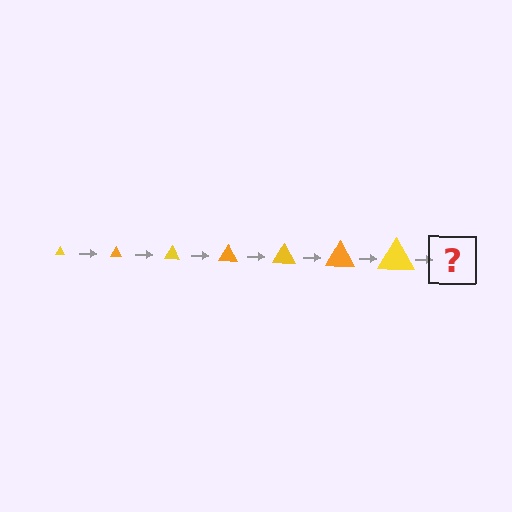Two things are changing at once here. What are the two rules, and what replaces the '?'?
The two rules are that the triangle grows larger each step and the color cycles through yellow and orange. The '?' should be an orange triangle, larger than the previous one.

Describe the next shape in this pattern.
It should be an orange triangle, larger than the previous one.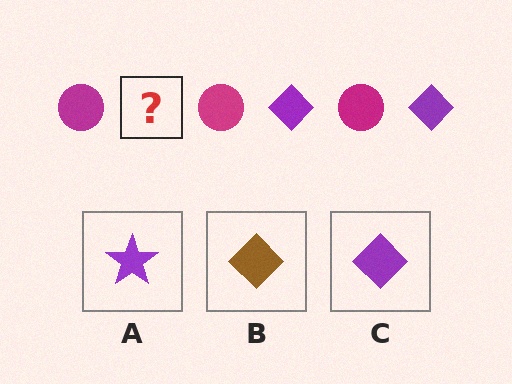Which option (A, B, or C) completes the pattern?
C.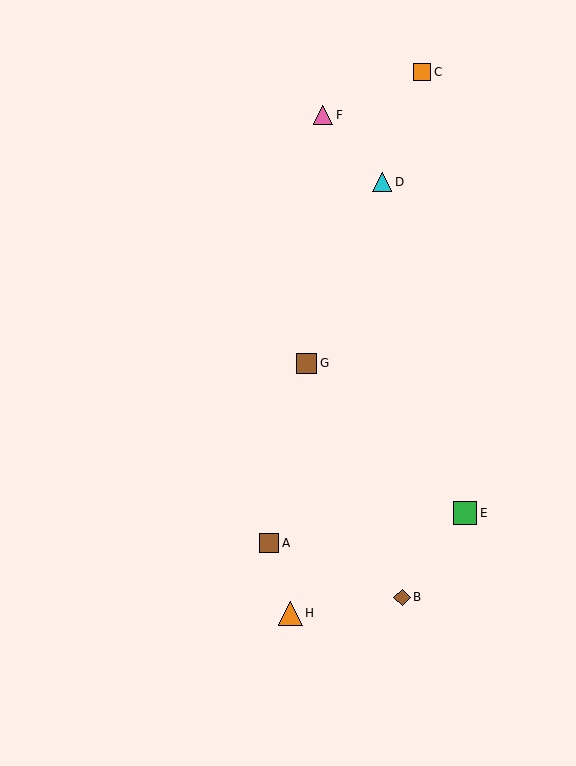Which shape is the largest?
The orange triangle (labeled H) is the largest.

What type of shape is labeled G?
Shape G is a brown square.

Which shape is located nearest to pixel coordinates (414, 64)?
The orange square (labeled C) at (422, 72) is nearest to that location.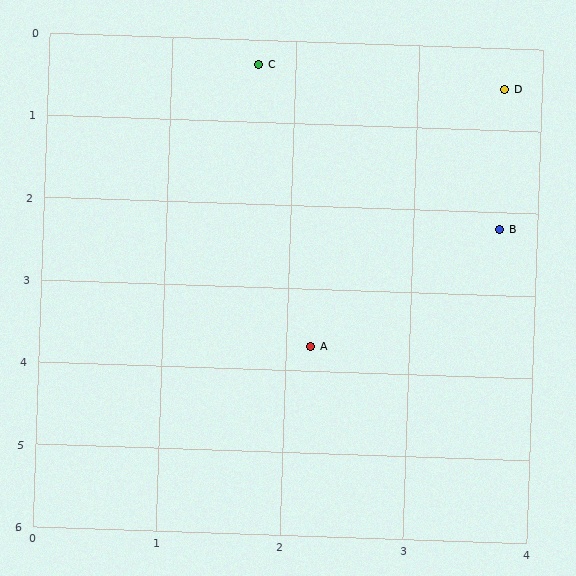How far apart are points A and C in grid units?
Points A and C are about 3.4 grid units apart.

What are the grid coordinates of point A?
Point A is at approximately (2.2, 3.7).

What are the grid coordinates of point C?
Point C is at approximately (1.7, 0.3).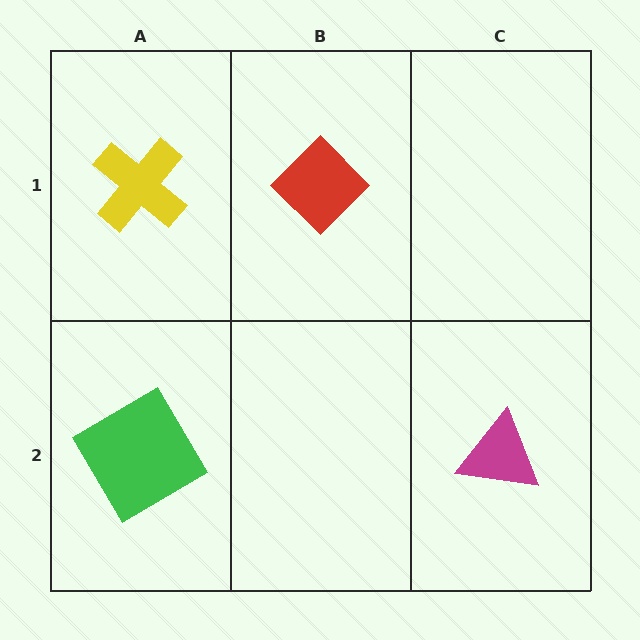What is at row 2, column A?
A green diamond.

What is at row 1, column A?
A yellow cross.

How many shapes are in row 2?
2 shapes.